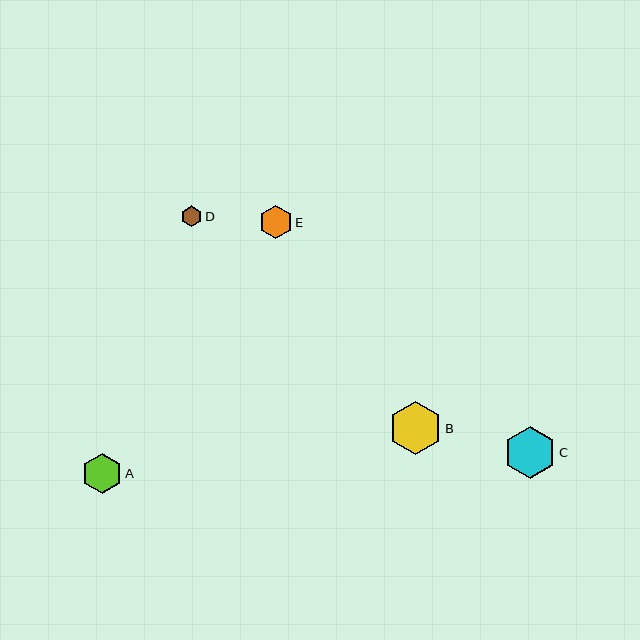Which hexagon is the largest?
Hexagon B is the largest with a size of approximately 53 pixels.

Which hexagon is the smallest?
Hexagon D is the smallest with a size of approximately 21 pixels.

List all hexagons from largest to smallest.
From largest to smallest: B, C, A, E, D.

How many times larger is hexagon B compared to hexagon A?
Hexagon B is approximately 1.3 times the size of hexagon A.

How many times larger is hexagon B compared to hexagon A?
Hexagon B is approximately 1.3 times the size of hexagon A.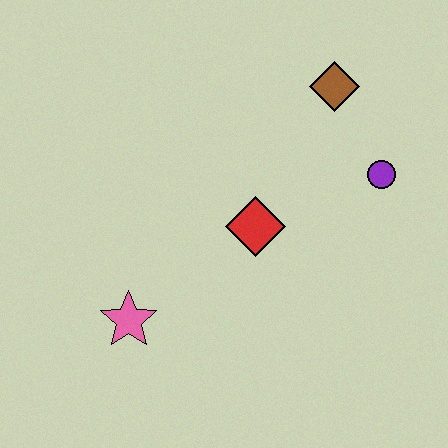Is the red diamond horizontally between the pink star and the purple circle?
Yes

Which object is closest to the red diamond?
The purple circle is closest to the red diamond.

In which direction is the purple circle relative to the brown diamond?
The purple circle is below the brown diamond.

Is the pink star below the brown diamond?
Yes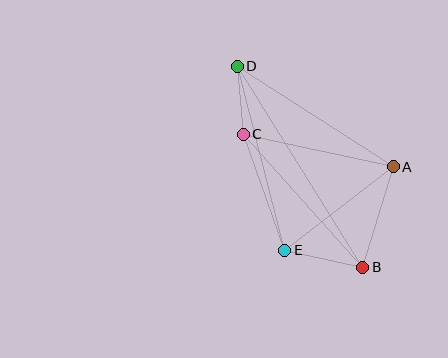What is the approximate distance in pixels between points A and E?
The distance between A and E is approximately 137 pixels.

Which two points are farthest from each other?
Points B and D are farthest from each other.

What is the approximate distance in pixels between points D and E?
The distance between D and E is approximately 190 pixels.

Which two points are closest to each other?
Points C and D are closest to each other.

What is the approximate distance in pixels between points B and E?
The distance between B and E is approximately 80 pixels.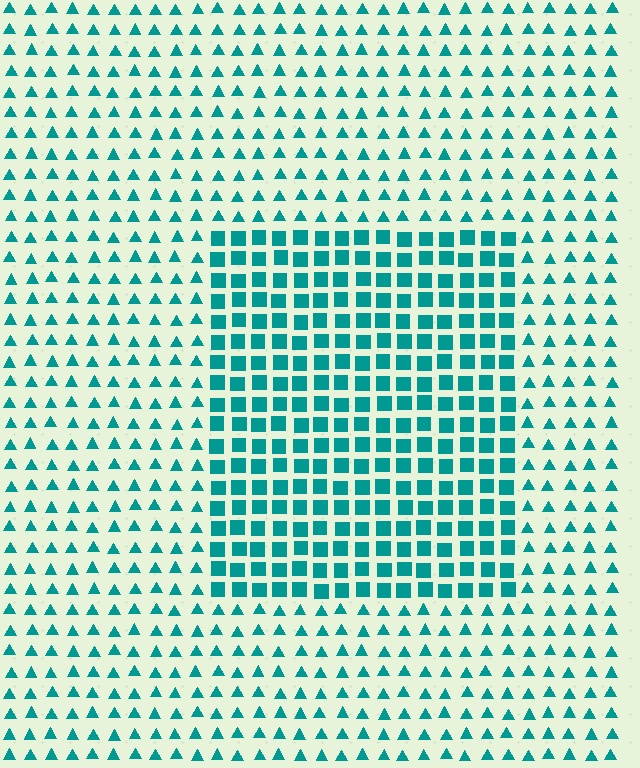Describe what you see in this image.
The image is filled with small teal elements arranged in a uniform grid. A rectangle-shaped region contains squares, while the surrounding area contains triangles. The boundary is defined purely by the change in element shape.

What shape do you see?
I see a rectangle.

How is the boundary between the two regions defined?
The boundary is defined by a change in element shape: squares inside vs. triangles outside. All elements share the same color and spacing.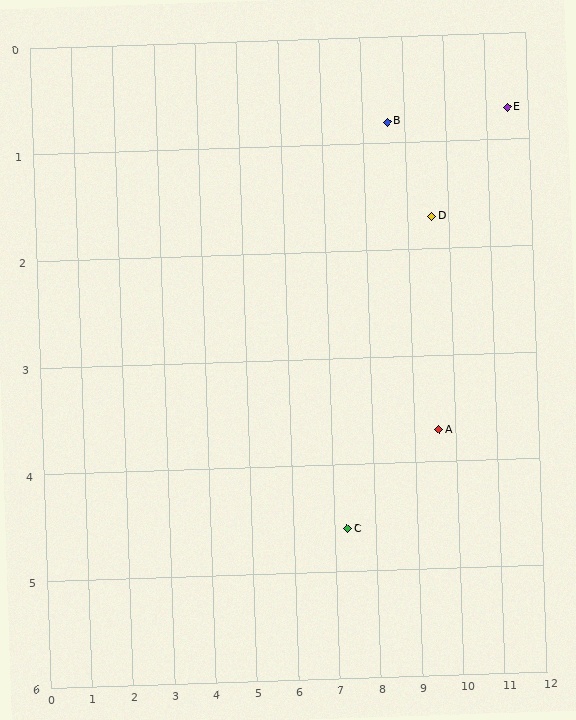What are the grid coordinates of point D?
Point D is at approximately (9.6, 1.7).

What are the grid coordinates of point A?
Point A is at approximately (9.6, 3.7).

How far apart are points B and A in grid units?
Points B and A are about 3.1 grid units apart.